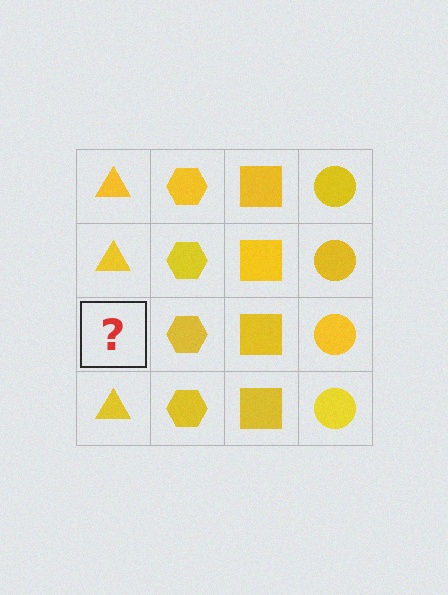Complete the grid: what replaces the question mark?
The question mark should be replaced with a yellow triangle.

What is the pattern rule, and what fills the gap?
The rule is that each column has a consistent shape. The gap should be filled with a yellow triangle.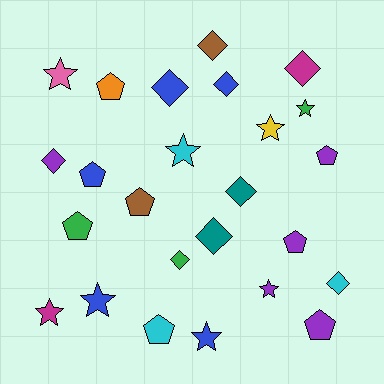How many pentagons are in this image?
There are 8 pentagons.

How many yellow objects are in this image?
There is 1 yellow object.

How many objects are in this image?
There are 25 objects.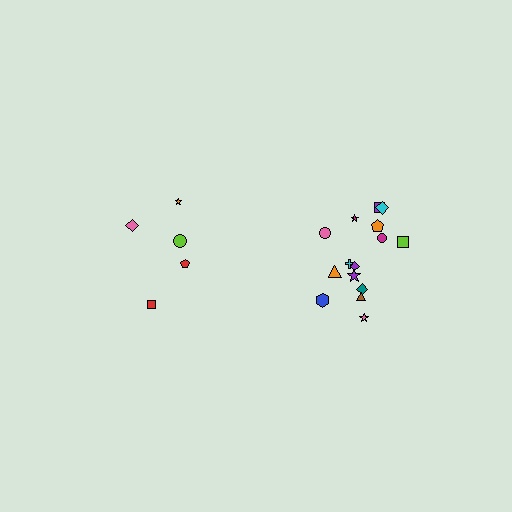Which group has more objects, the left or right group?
The right group.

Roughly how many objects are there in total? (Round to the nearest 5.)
Roughly 20 objects in total.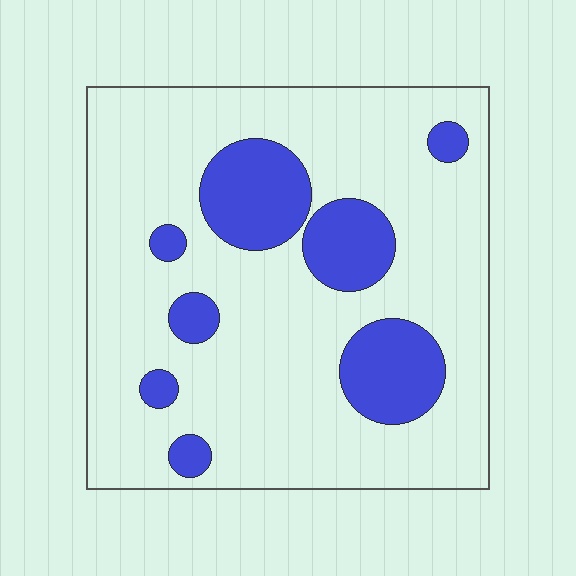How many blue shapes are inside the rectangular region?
8.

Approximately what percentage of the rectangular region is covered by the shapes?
Approximately 20%.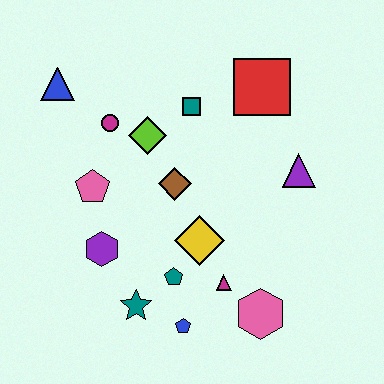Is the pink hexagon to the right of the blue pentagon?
Yes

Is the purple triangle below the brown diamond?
No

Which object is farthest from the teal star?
The red square is farthest from the teal star.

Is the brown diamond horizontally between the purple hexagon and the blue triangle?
No